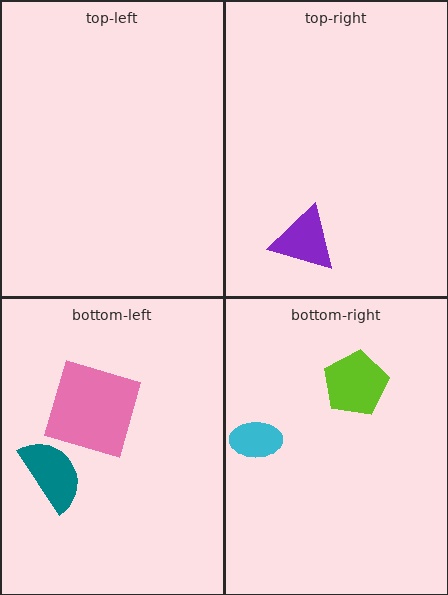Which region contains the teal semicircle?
The bottom-left region.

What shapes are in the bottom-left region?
The teal semicircle, the pink square.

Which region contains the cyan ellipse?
The bottom-right region.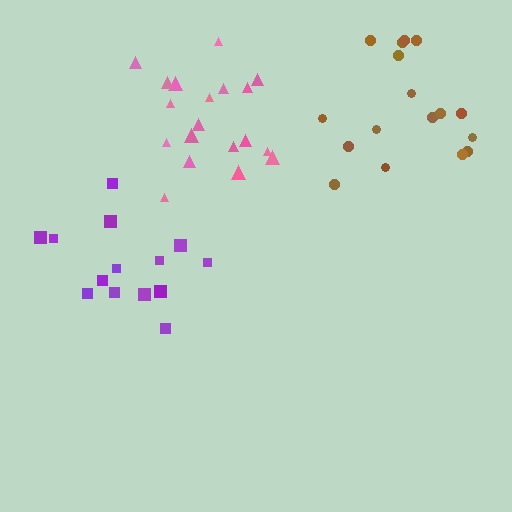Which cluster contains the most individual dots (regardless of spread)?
Pink (19).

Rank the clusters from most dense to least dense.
pink, purple, brown.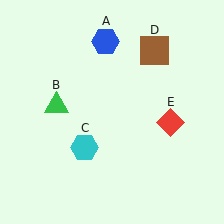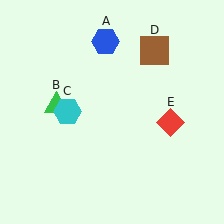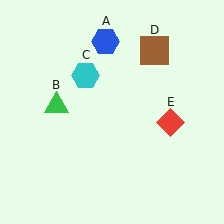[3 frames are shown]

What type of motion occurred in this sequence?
The cyan hexagon (object C) rotated clockwise around the center of the scene.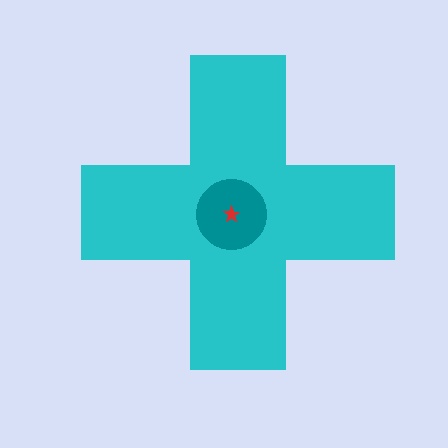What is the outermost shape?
The cyan cross.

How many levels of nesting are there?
3.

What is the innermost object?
The red star.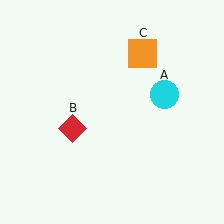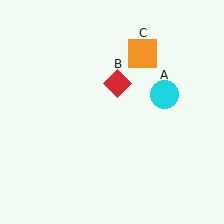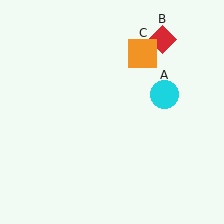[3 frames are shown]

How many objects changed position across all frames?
1 object changed position: red diamond (object B).